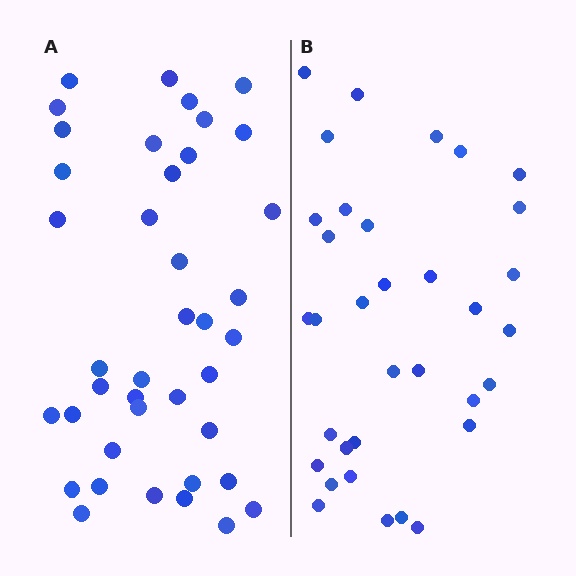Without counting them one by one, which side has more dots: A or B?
Region A (the left region) has more dots.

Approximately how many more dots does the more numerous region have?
Region A has about 6 more dots than region B.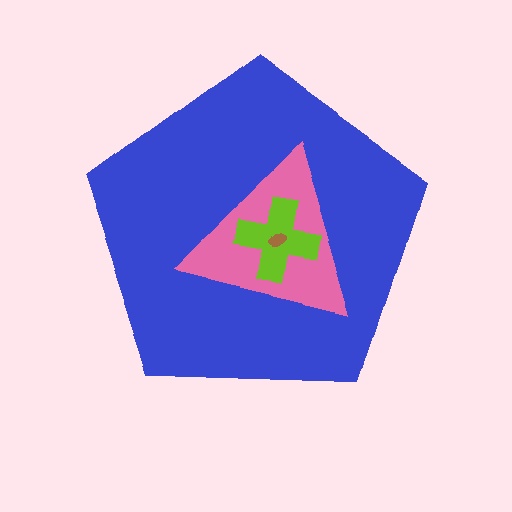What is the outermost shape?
The blue pentagon.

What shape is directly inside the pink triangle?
The lime cross.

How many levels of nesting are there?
4.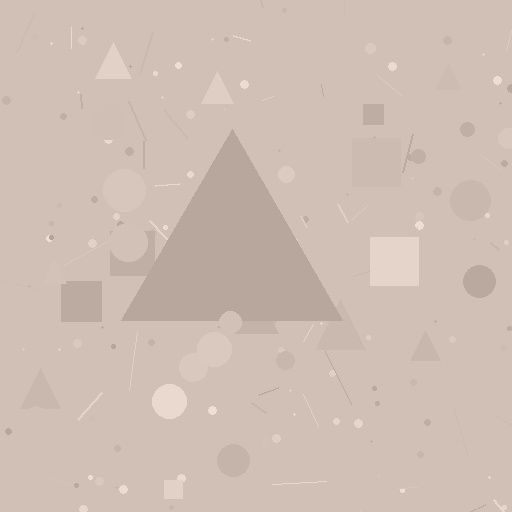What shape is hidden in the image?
A triangle is hidden in the image.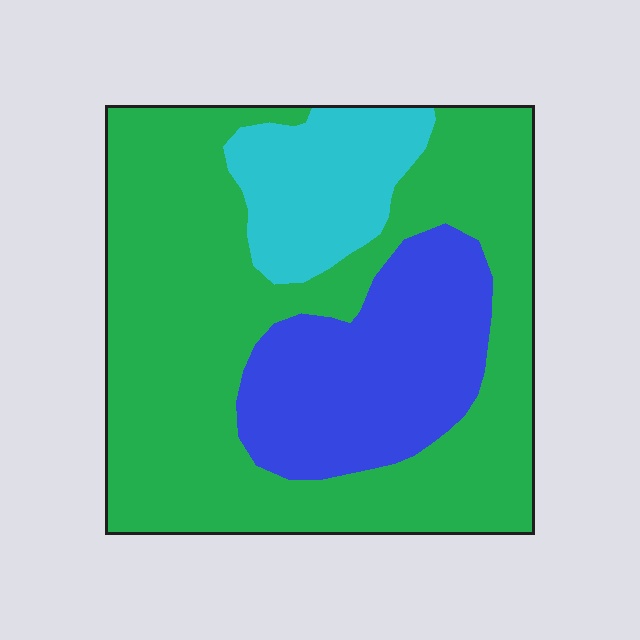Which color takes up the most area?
Green, at roughly 65%.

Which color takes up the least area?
Cyan, at roughly 15%.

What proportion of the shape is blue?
Blue takes up about one quarter (1/4) of the shape.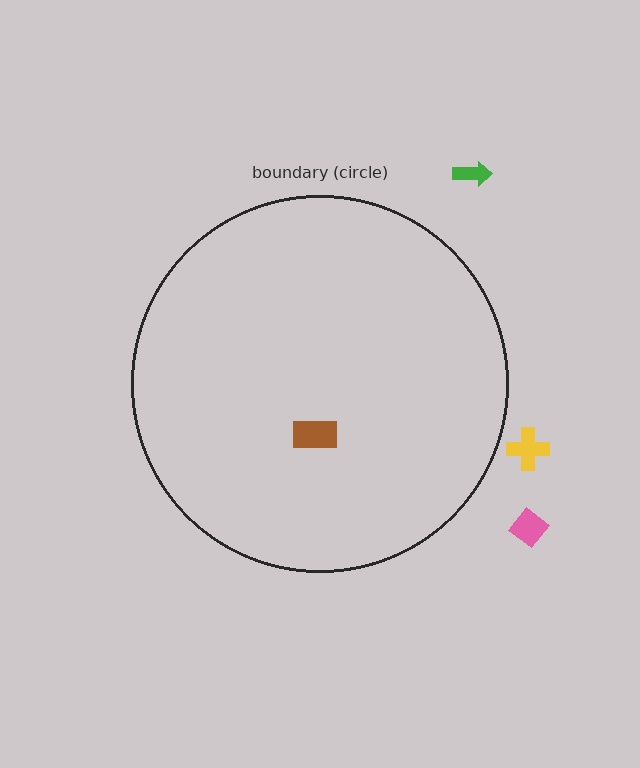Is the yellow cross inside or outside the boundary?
Outside.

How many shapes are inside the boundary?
1 inside, 3 outside.